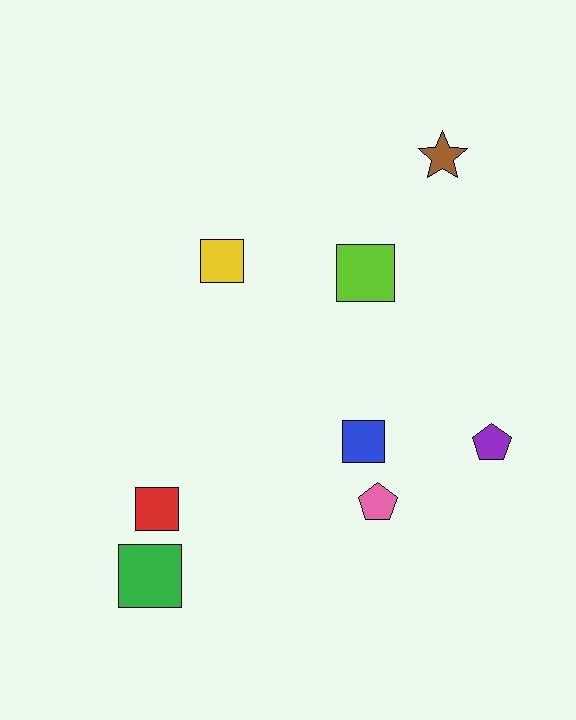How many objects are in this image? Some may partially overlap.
There are 8 objects.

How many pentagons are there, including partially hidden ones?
There are 2 pentagons.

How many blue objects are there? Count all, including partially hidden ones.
There is 1 blue object.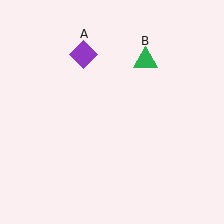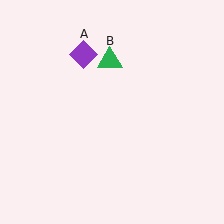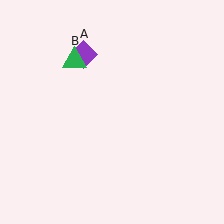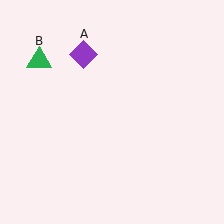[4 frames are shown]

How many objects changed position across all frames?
1 object changed position: green triangle (object B).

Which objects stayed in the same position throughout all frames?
Purple diamond (object A) remained stationary.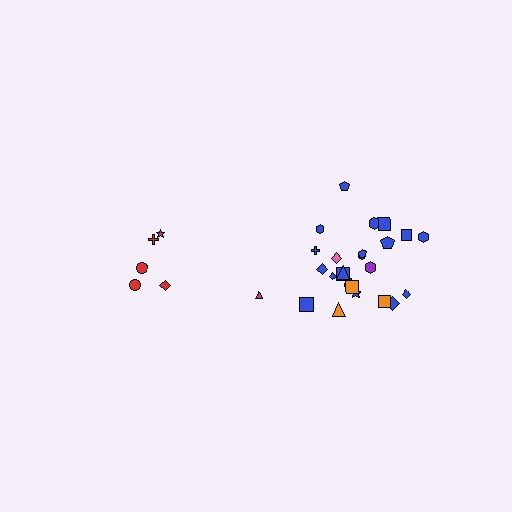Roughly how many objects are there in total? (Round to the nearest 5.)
Roughly 30 objects in total.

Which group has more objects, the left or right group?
The right group.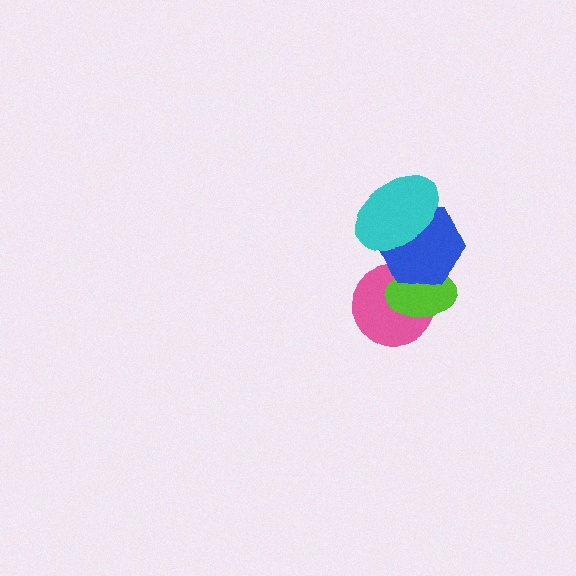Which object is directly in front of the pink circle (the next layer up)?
The lime ellipse is directly in front of the pink circle.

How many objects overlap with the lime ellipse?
2 objects overlap with the lime ellipse.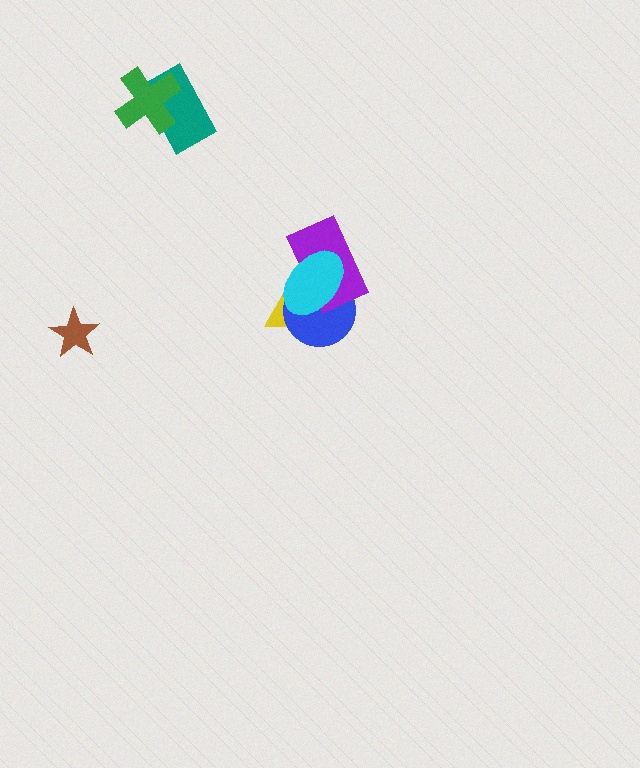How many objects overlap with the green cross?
1 object overlaps with the green cross.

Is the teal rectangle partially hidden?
Yes, it is partially covered by another shape.